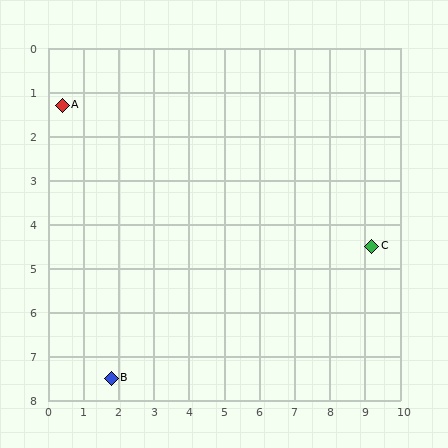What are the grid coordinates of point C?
Point C is at approximately (9.2, 4.5).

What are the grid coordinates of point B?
Point B is at approximately (1.8, 7.5).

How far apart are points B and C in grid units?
Points B and C are about 8.0 grid units apart.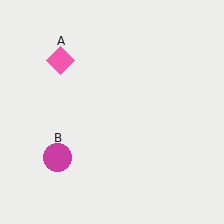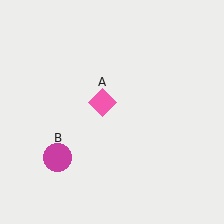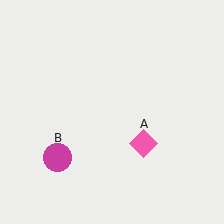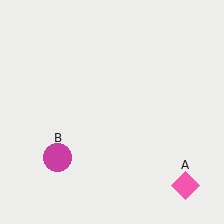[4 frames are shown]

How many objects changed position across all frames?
1 object changed position: pink diamond (object A).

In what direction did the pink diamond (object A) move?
The pink diamond (object A) moved down and to the right.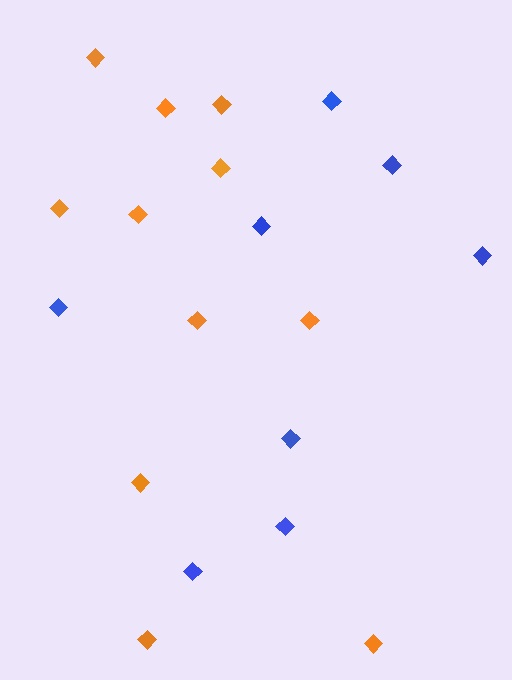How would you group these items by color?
There are 2 groups: one group of blue diamonds (8) and one group of orange diamonds (11).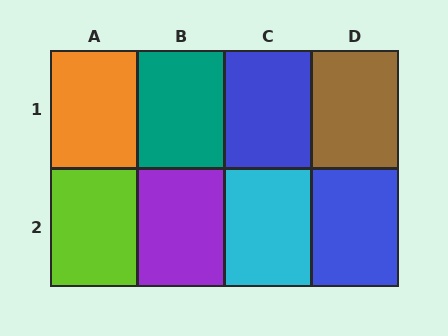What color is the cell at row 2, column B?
Purple.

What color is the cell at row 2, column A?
Lime.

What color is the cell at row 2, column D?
Blue.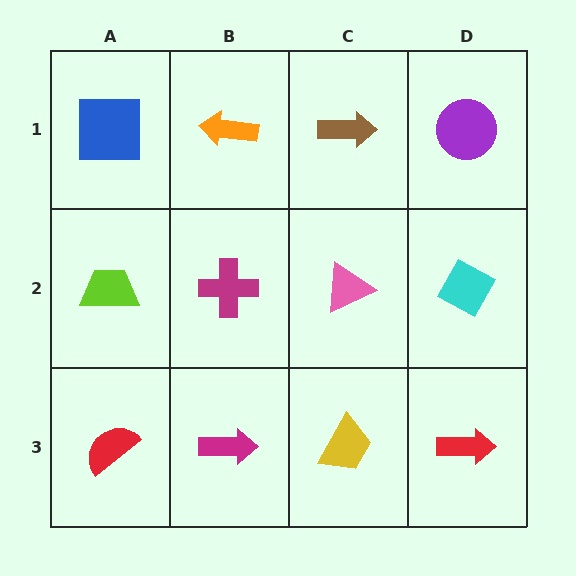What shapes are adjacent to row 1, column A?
A lime trapezoid (row 2, column A), an orange arrow (row 1, column B).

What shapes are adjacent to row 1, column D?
A cyan diamond (row 2, column D), a brown arrow (row 1, column C).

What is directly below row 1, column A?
A lime trapezoid.